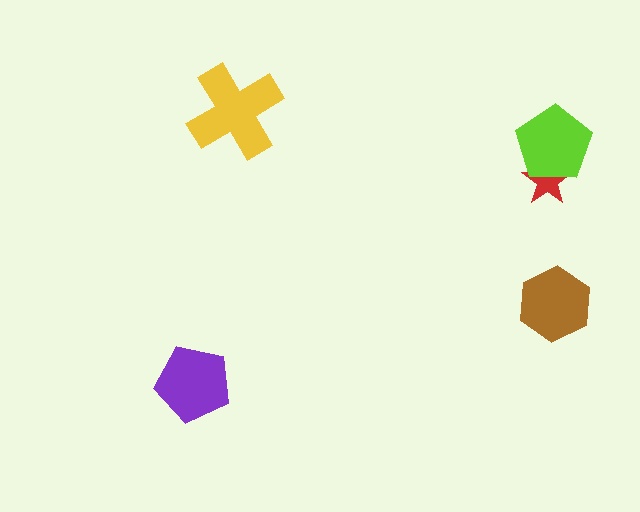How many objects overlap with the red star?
1 object overlaps with the red star.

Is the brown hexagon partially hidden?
No, no other shape covers it.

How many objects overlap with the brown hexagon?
0 objects overlap with the brown hexagon.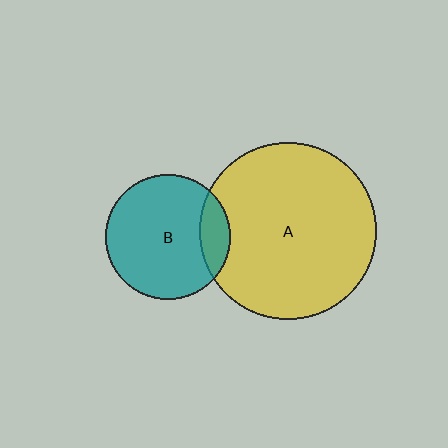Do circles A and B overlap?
Yes.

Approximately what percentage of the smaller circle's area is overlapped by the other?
Approximately 15%.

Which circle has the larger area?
Circle A (yellow).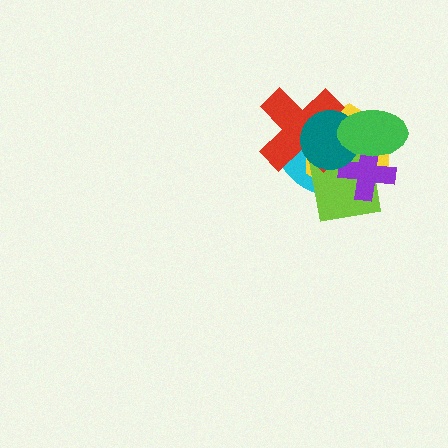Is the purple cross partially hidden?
Yes, it is partially covered by another shape.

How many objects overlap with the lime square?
4 objects overlap with the lime square.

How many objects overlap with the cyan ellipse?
6 objects overlap with the cyan ellipse.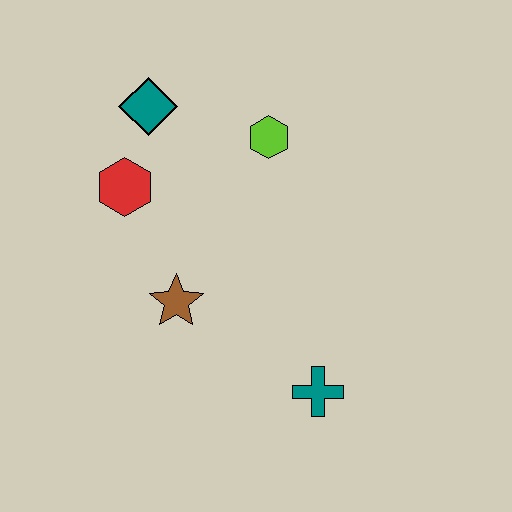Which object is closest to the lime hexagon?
The teal diamond is closest to the lime hexagon.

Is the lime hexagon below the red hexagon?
No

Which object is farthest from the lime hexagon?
The teal cross is farthest from the lime hexagon.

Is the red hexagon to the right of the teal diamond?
No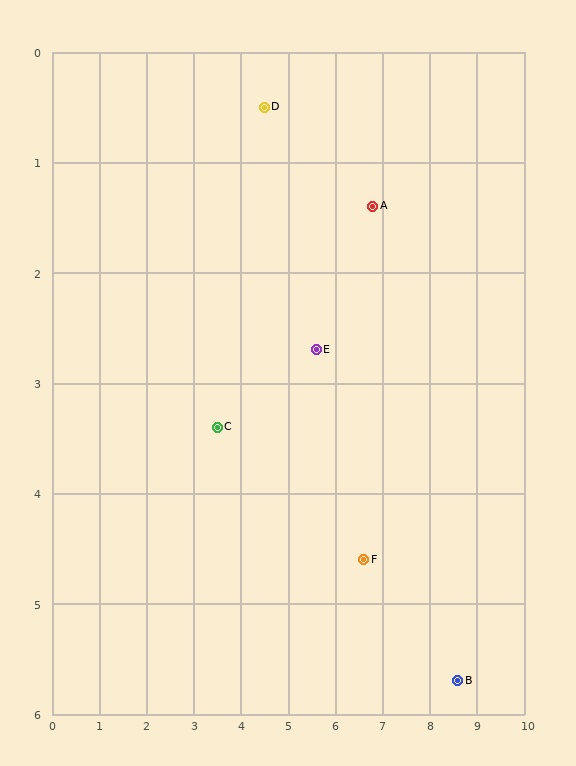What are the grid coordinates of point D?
Point D is at approximately (4.5, 0.5).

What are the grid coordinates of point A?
Point A is at approximately (6.8, 1.4).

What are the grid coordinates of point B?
Point B is at approximately (8.6, 5.7).